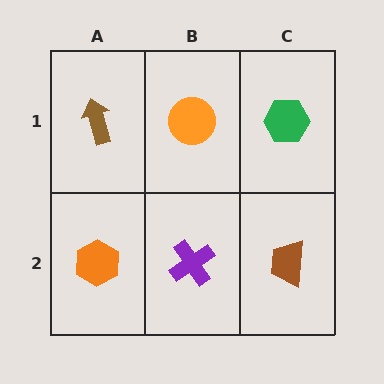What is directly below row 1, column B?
A purple cross.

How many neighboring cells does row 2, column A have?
2.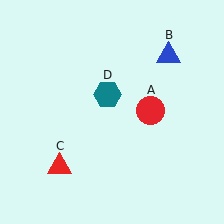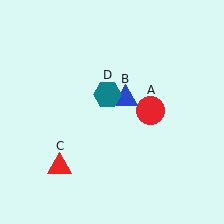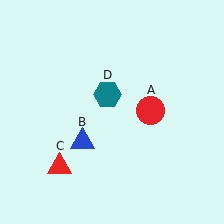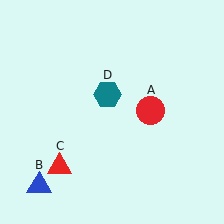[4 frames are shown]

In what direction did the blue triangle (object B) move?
The blue triangle (object B) moved down and to the left.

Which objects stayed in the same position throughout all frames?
Red circle (object A) and red triangle (object C) and teal hexagon (object D) remained stationary.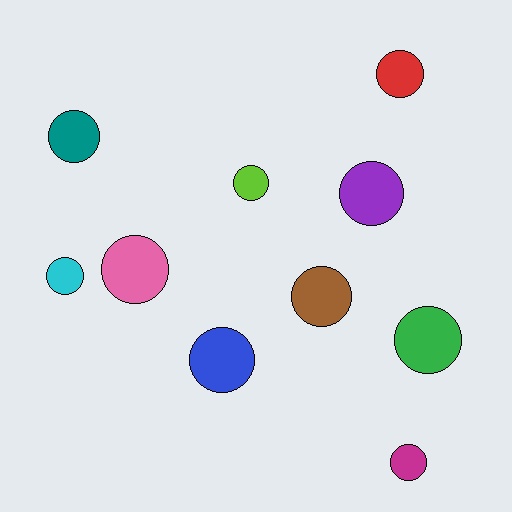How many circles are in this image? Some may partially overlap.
There are 10 circles.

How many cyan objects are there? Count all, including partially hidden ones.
There is 1 cyan object.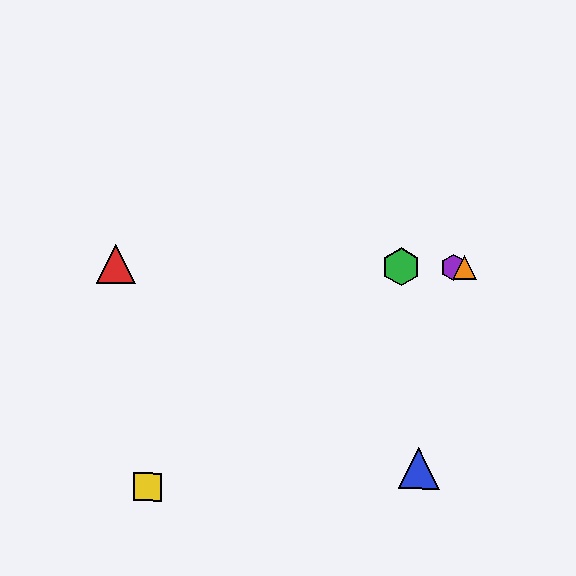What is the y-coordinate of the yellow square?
The yellow square is at y≈487.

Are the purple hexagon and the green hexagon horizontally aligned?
Yes, both are at y≈267.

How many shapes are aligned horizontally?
4 shapes (the red triangle, the green hexagon, the purple hexagon, the orange triangle) are aligned horizontally.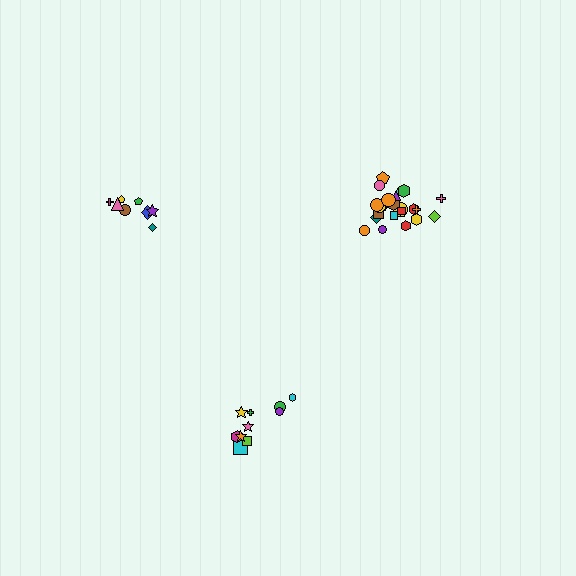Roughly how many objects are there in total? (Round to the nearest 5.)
Roughly 45 objects in total.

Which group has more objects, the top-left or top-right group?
The top-right group.